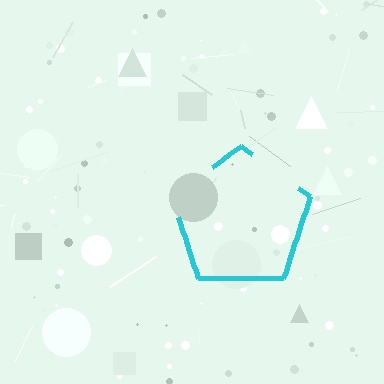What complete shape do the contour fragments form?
The contour fragments form a pentagon.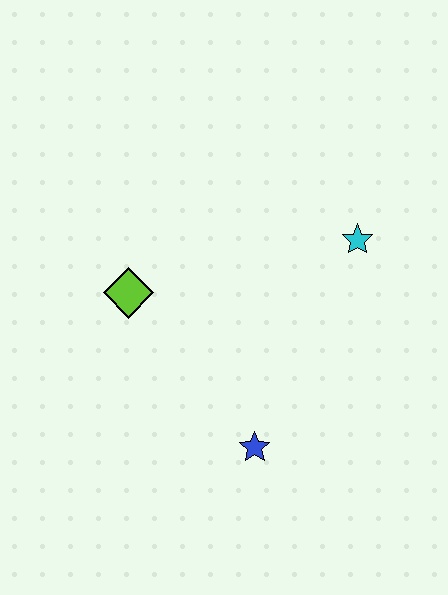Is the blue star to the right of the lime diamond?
Yes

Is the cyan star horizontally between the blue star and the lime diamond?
No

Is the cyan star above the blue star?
Yes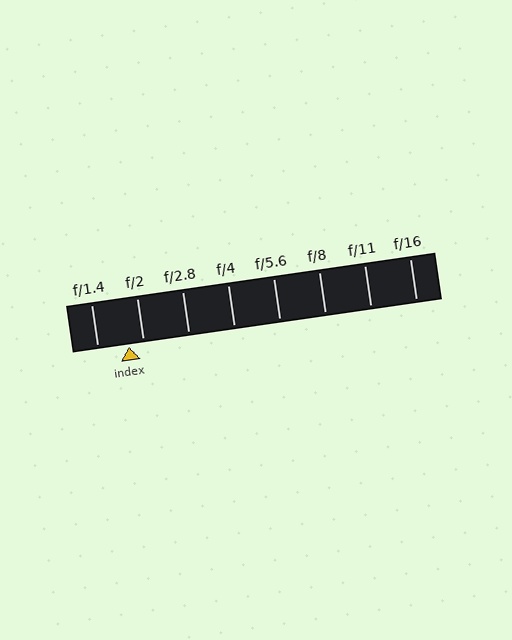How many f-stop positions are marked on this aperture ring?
There are 8 f-stop positions marked.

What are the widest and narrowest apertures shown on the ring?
The widest aperture shown is f/1.4 and the narrowest is f/16.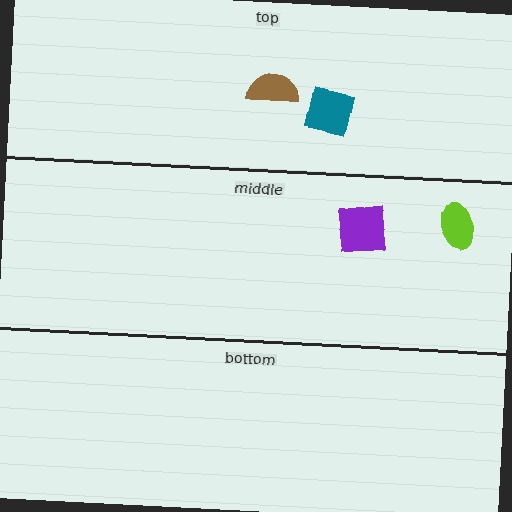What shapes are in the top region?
The teal square, the brown semicircle.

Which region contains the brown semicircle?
The top region.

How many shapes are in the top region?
2.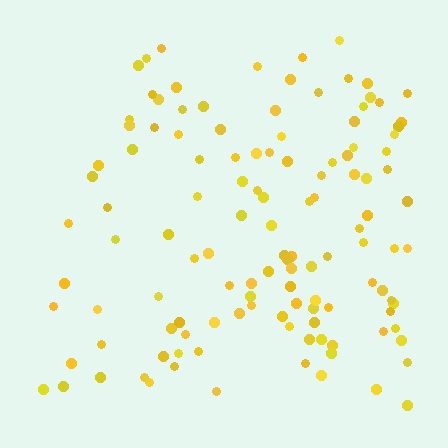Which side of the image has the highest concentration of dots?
The right.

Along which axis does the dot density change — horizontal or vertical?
Horizontal.